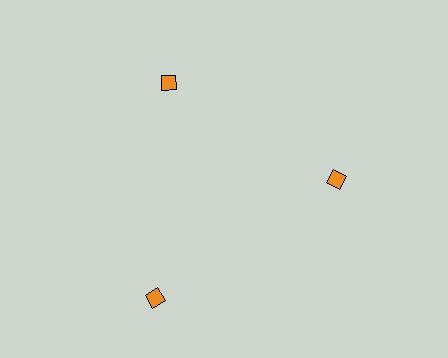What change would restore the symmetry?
The symmetry would be restored by moving it inward, back onto the ring so that all 3 diamonds sit at equal angles and equal distance from the center.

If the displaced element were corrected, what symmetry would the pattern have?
It would have 3-fold rotational symmetry — the pattern would map onto itself every 120 degrees.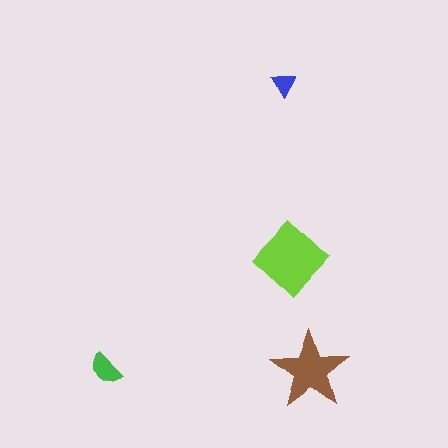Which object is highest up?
The blue triangle is topmost.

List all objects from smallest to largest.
The blue triangle, the green semicircle, the brown star, the lime diamond.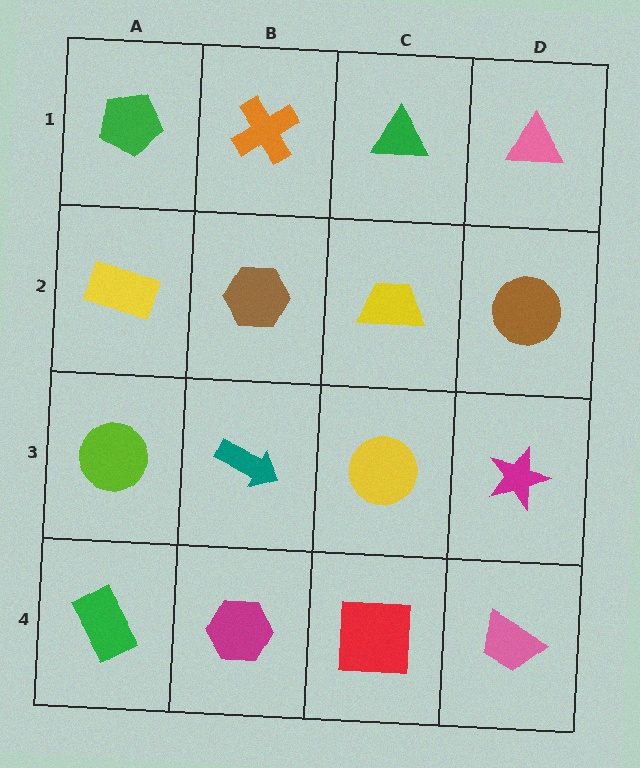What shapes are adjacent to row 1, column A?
A yellow rectangle (row 2, column A), an orange cross (row 1, column B).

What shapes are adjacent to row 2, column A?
A green pentagon (row 1, column A), a lime circle (row 3, column A), a brown hexagon (row 2, column B).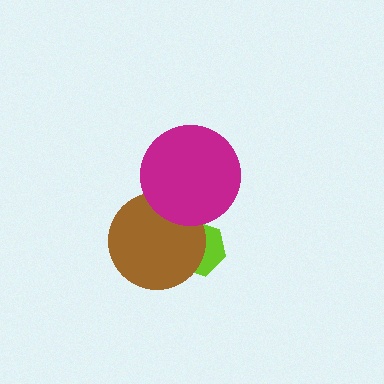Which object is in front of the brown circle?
The magenta circle is in front of the brown circle.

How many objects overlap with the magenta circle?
1 object overlaps with the magenta circle.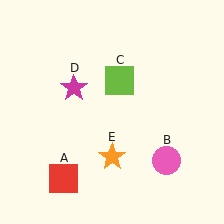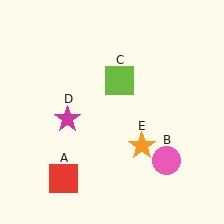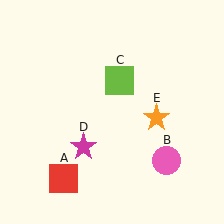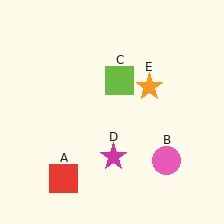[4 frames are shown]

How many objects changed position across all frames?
2 objects changed position: magenta star (object D), orange star (object E).